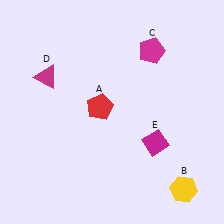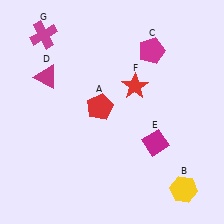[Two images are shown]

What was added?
A red star (F), a magenta cross (G) were added in Image 2.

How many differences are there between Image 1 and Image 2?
There are 2 differences between the two images.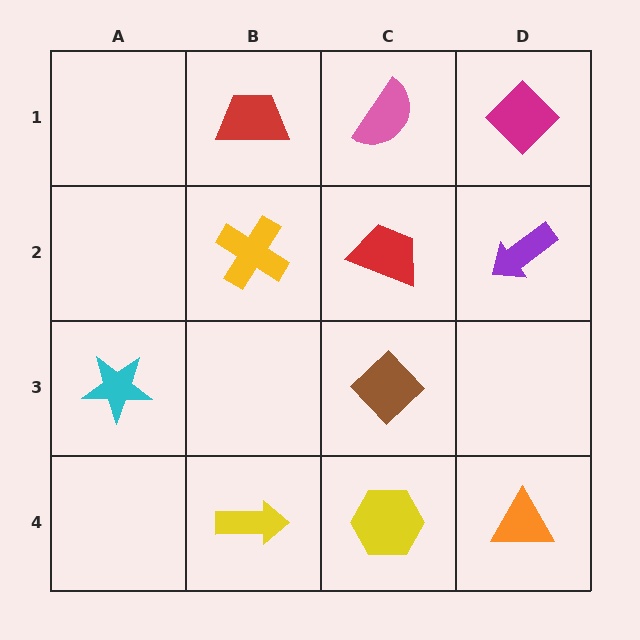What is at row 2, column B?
A yellow cross.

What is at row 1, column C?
A pink semicircle.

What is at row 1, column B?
A red trapezoid.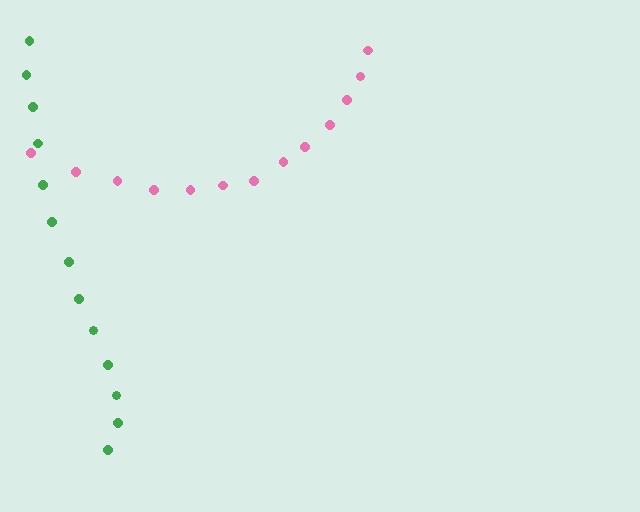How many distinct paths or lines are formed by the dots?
There are 2 distinct paths.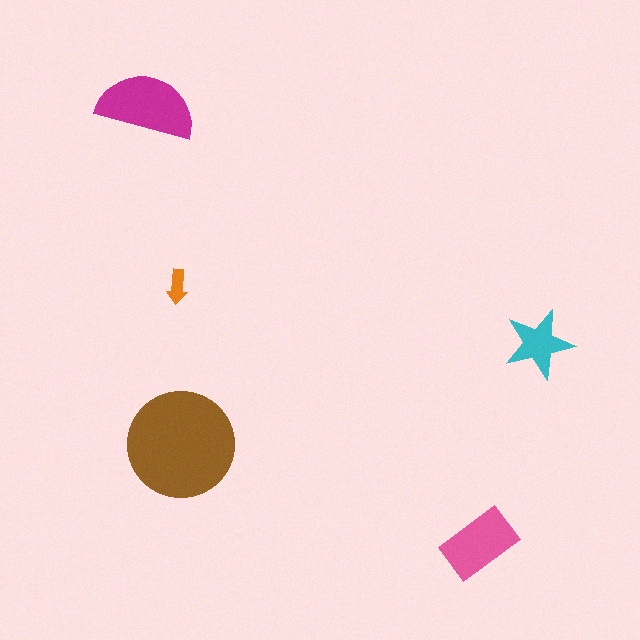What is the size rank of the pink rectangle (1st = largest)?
3rd.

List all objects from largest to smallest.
The brown circle, the magenta semicircle, the pink rectangle, the cyan star, the orange arrow.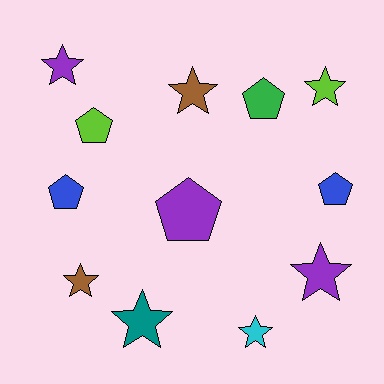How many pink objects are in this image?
There are no pink objects.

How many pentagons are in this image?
There are 5 pentagons.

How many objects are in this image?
There are 12 objects.